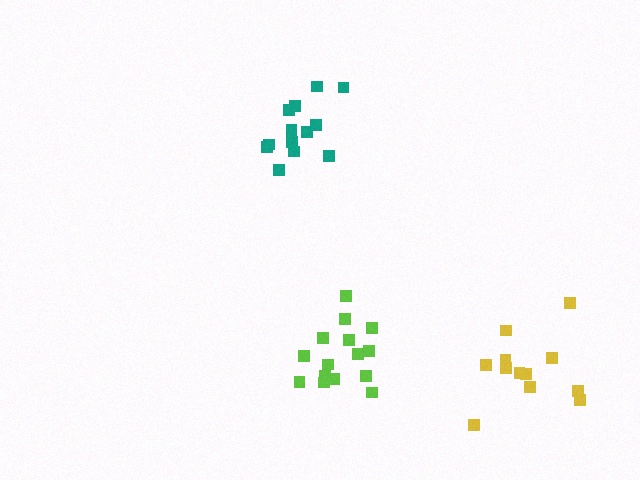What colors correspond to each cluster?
The clusters are colored: yellow, teal, lime.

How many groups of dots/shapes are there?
There are 3 groups.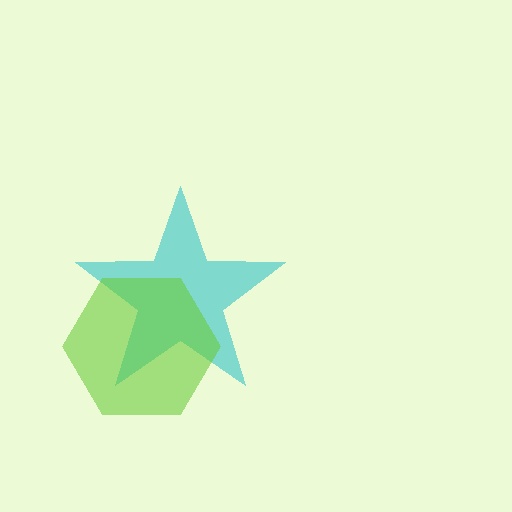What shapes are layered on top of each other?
The layered shapes are: a cyan star, a lime hexagon.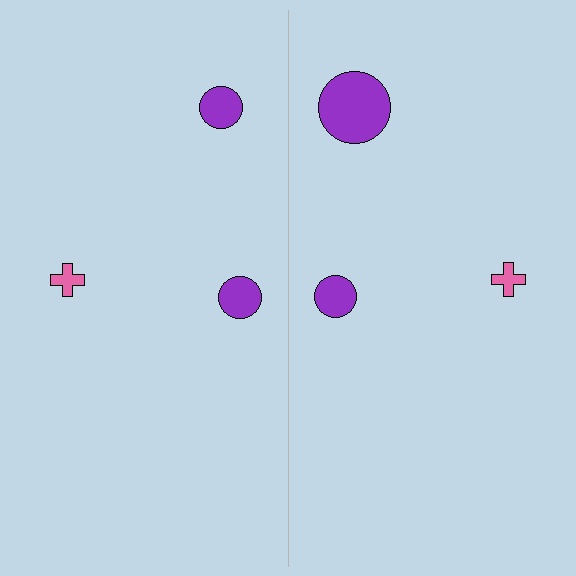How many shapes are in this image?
There are 6 shapes in this image.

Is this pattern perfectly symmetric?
No, the pattern is not perfectly symmetric. The purple circle on the right side has a different size than its mirror counterpart.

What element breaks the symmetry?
The purple circle on the right side has a different size than its mirror counterpart.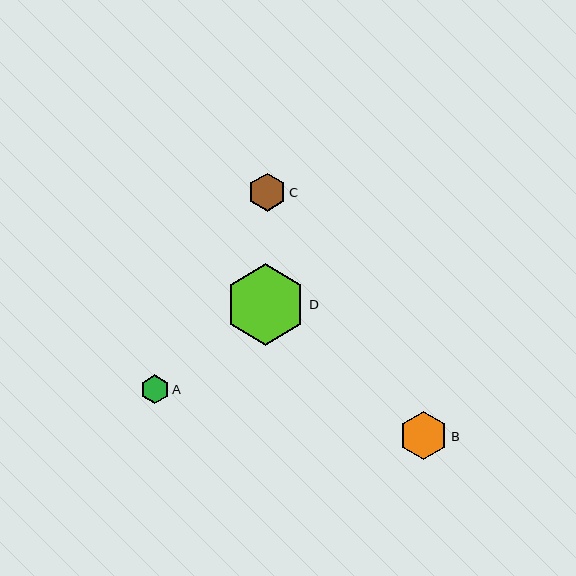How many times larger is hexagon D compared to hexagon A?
Hexagon D is approximately 2.8 times the size of hexagon A.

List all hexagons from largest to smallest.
From largest to smallest: D, B, C, A.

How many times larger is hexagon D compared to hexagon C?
Hexagon D is approximately 2.1 times the size of hexagon C.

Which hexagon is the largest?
Hexagon D is the largest with a size of approximately 81 pixels.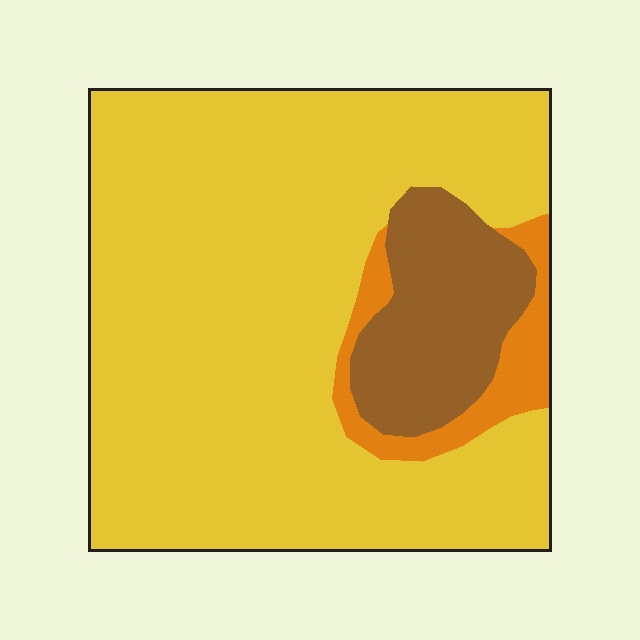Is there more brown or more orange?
Brown.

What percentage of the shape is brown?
Brown covers about 15% of the shape.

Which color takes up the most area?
Yellow, at roughly 80%.